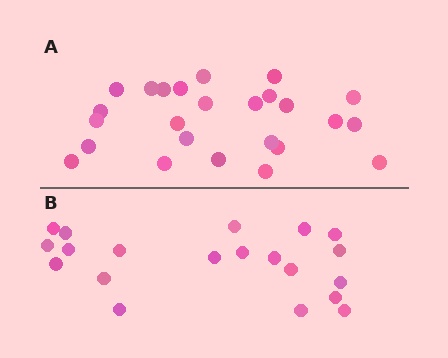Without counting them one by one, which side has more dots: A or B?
Region A (the top region) has more dots.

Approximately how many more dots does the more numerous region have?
Region A has about 5 more dots than region B.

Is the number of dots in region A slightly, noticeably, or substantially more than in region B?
Region A has noticeably more, but not dramatically so. The ratio is roughly 1.2 to 1.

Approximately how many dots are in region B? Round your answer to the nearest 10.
About 20 dots.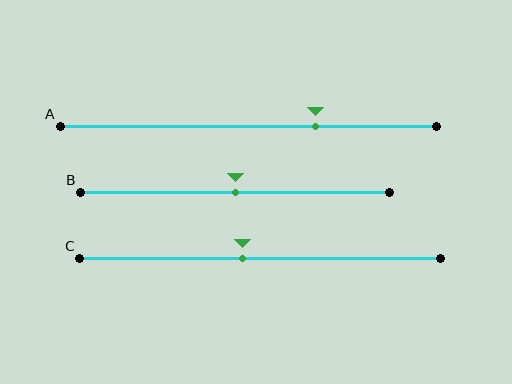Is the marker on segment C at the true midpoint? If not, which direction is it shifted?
No, the marker on segment C is shifted to the left by about 5% of the segment length.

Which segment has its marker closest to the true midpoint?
Segment B has its marker closest to the true midpoint.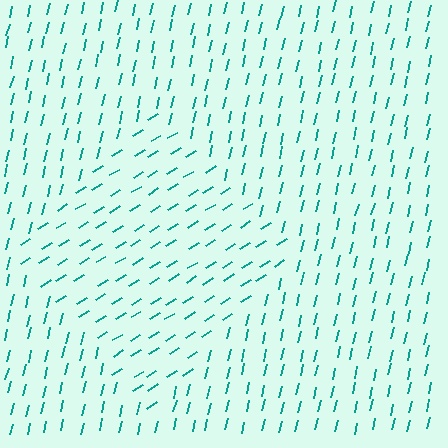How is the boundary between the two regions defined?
The boundary is defined purely by a change in line orientation (approximately 45 degrees difference). All lines are the same color and thickness.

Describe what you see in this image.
The image is filled with small teal line segments. A diamond region in the image has lines oriented differently from the surrounding lines, creating a visible texture boundary.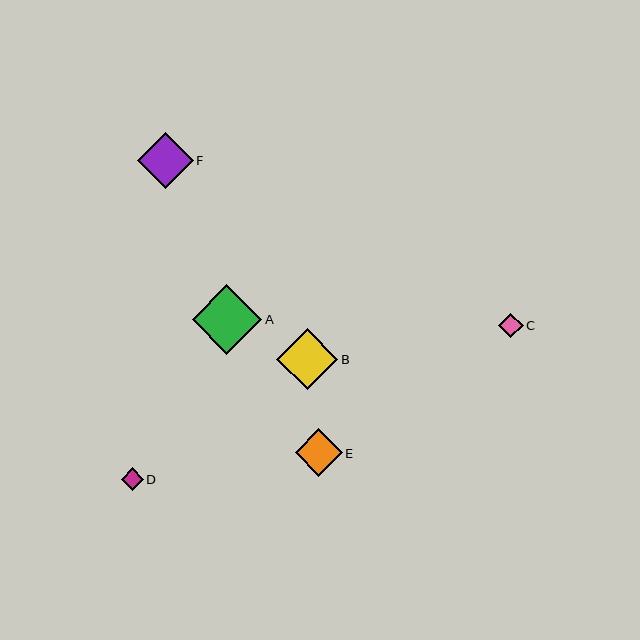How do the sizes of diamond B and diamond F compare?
Diamond B and diamond F are approximately the same size.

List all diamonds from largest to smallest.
From largest to smallest: A, B, F, E, C, D.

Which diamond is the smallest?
Diamond D is the smallest with a size of approximately 22 pixels.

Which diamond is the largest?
Diamond A is the largest with a size of approximately 70 pixels.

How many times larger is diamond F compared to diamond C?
Diamond F is approximately 2.3 times the size of diamond C.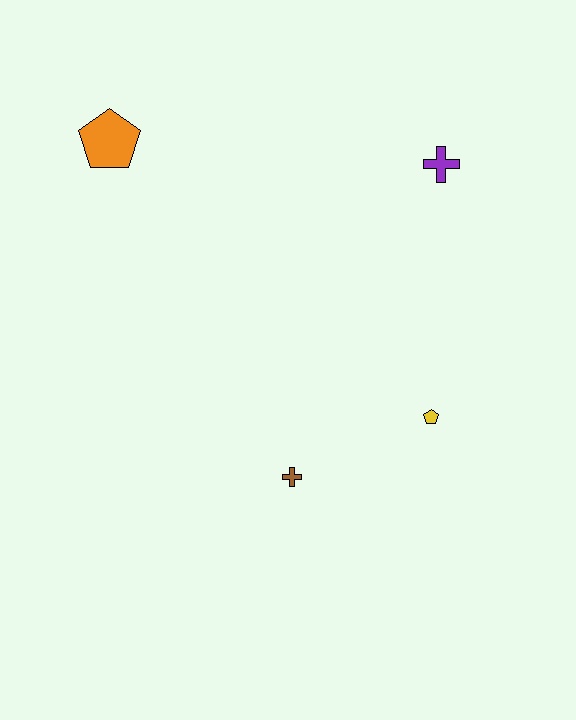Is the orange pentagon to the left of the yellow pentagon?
Yes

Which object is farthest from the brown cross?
The orange pentagon is farthest from the brown cross.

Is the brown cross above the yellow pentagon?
No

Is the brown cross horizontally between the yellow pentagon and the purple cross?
No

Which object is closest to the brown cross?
The yellow pentagon is closest to the brown cross.